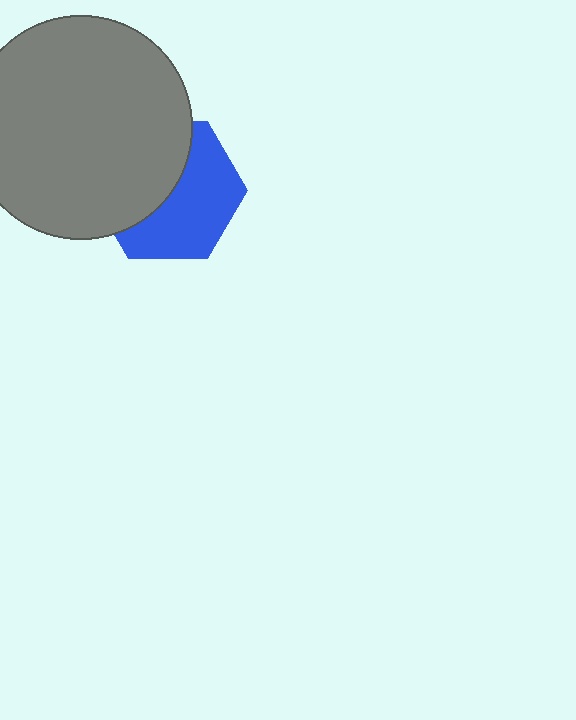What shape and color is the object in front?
The object in front is a gray circle.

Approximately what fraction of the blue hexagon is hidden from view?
Roughly 47% of the blue hexagon is hidden behind the gray circle.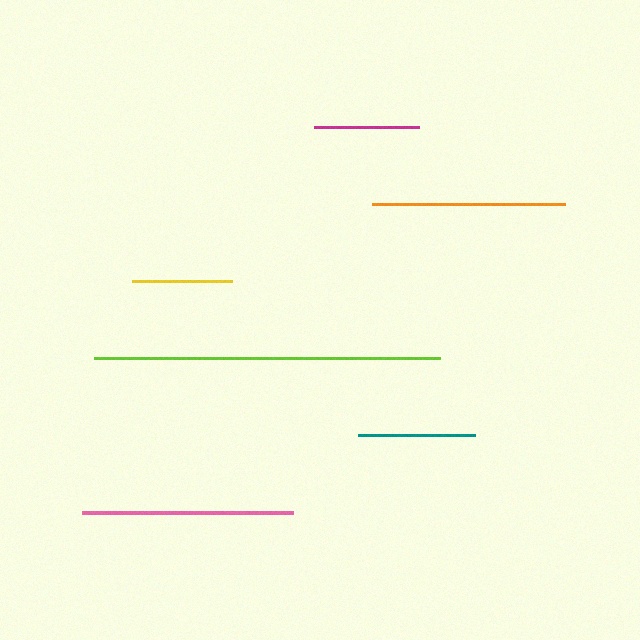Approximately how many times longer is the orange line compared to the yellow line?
The orange line is approximately 1.9 times the length of the yellow line.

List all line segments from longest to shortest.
From longest to shortest: lime, pink, orange, teal, magenta, yellow.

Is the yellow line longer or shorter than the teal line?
The teal line is longer than the yellow line.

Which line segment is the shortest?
The yellow line is the shortest at approximately 100 pixels.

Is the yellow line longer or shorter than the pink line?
The pink line is longer than the yellow line.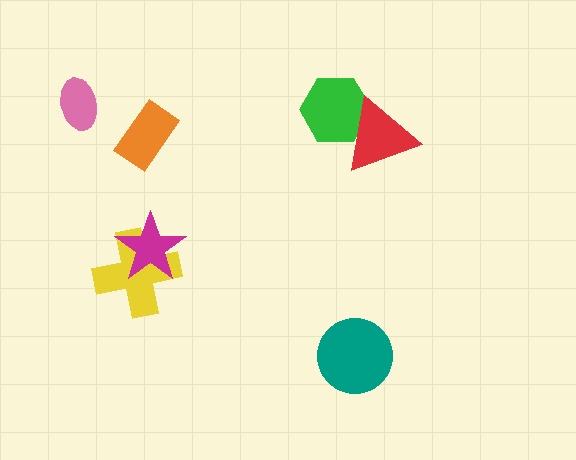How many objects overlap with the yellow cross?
1 object overlaps with the yellow cross.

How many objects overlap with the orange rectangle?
0 objects overlap with the orange rectangle.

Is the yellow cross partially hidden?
Yes, it is partially covered by another shape.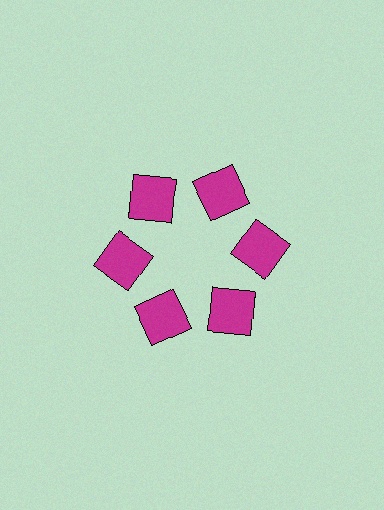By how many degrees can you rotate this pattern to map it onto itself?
The pattern maps onto itself every 60 degrees of rotation.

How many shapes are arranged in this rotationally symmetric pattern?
There are 6 shapes, arranged in 6 groups of 1.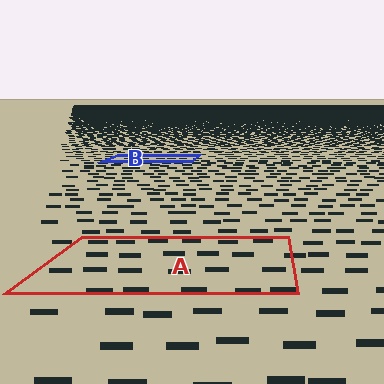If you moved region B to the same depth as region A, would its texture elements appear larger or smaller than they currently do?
They would appear larger. At a closer depth, the same texture elements are projected at a bigger on-screen size.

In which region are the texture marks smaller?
The texture marks are smaller in region B, because it is farther away.